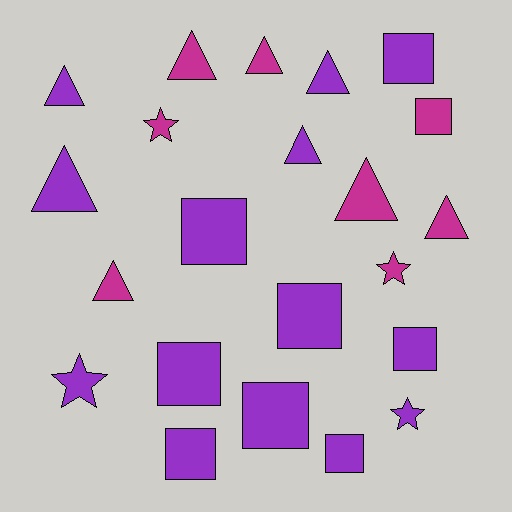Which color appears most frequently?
Purple, with 14 objects.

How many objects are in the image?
There are 22 objects.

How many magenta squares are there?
There is 1 magenta square.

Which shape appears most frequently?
Square, with 9 objects.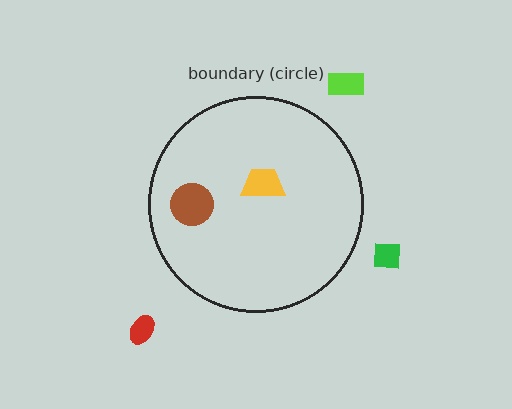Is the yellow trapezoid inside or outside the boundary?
Inside.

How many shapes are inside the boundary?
2 inside, 3 outside.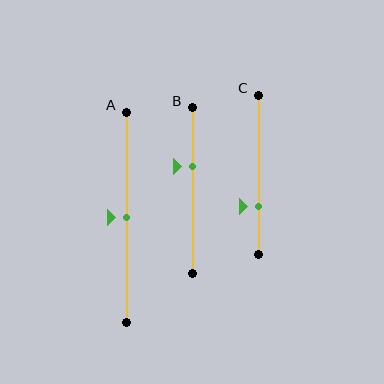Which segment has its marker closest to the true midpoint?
Segment A has its marker closest to the true midpoint.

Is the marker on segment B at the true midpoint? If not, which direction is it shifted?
No, the marker on segment B is shifted upward by about 14% of the segment length.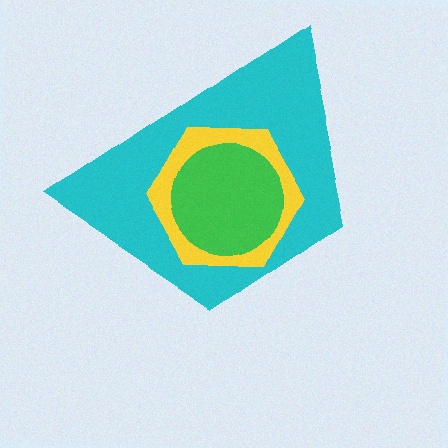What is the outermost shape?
The cyan trapezoid.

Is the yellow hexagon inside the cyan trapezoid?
Yes.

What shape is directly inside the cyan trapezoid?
The yellow hexagon.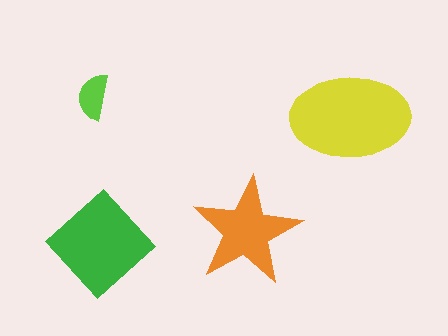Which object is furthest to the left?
The lime semicircle is leftmost.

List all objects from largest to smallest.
The yellow ellipse, the green diamond, the orange star, the lime semicircle.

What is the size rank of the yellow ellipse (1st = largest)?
1st.